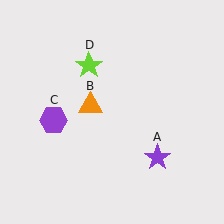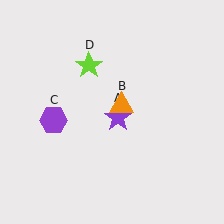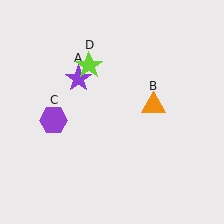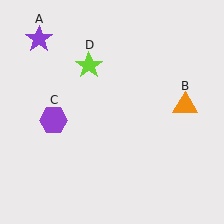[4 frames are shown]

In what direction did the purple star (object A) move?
The purple star (object A) moved up and to the left.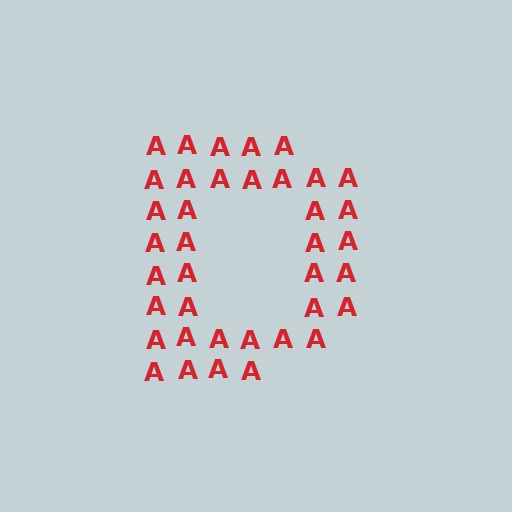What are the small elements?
The small elements are letter A's.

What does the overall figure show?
The overall figure shows the letter D.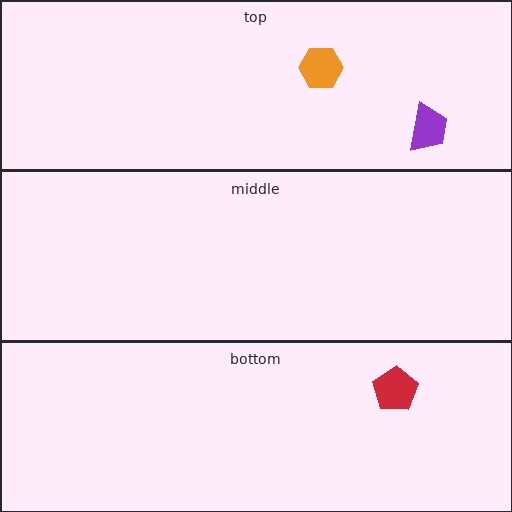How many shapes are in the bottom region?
1.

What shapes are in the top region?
The purple trapezoid, the orange hexagon.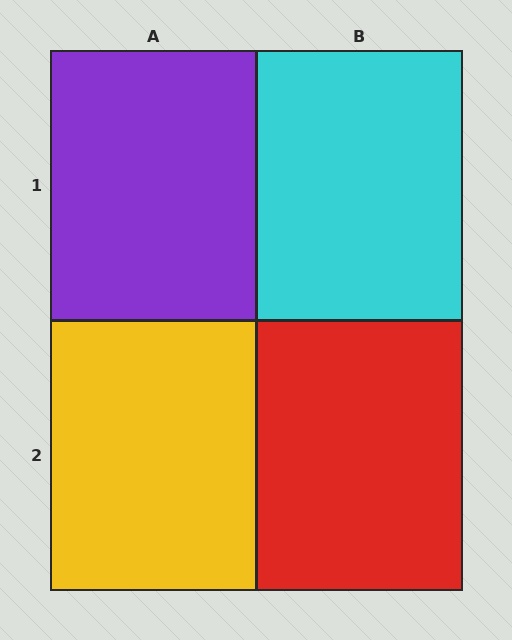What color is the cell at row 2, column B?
Red.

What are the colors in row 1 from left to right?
Purple, cyan.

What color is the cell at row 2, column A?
Yellow.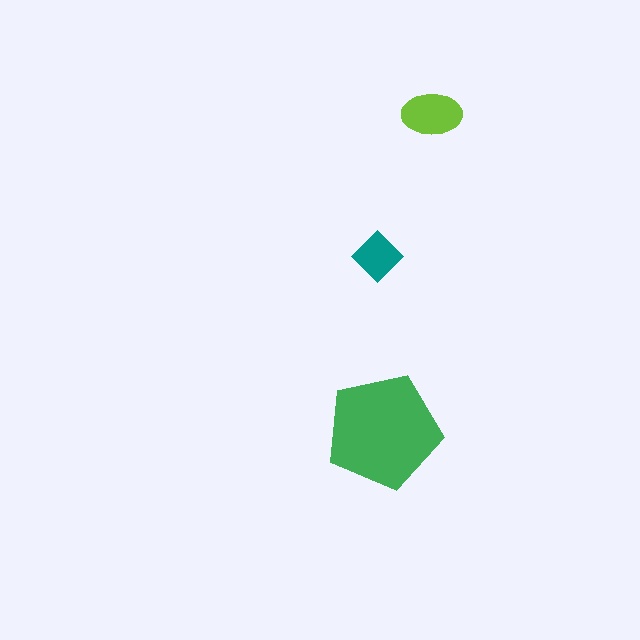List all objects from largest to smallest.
The green pentagon, the lime ellipse, the teal diamond.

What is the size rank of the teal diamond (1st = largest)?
3rd.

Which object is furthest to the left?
The teal diamond is leftmost.